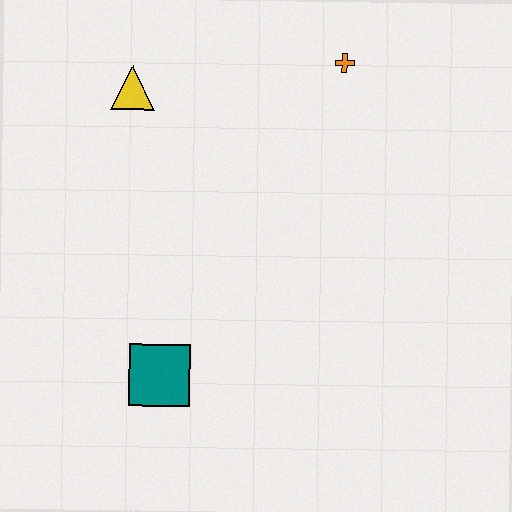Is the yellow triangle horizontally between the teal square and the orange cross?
No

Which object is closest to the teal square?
The yellow triangle is closest to the teal square.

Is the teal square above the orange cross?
No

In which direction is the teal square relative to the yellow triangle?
The teal square is below the yellow triangle.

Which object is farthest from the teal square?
The orange cross is farthest from the teal square.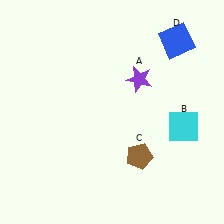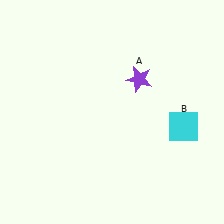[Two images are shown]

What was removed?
The brown pentagon (C), the blue square (D) were removed in Image 2.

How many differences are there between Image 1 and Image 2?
There are 2 differences between the two images.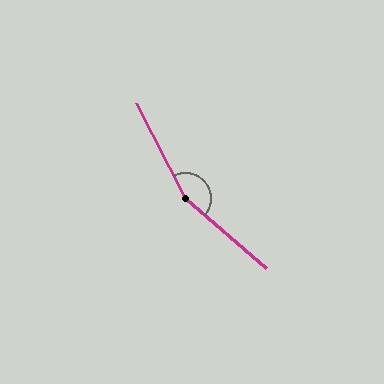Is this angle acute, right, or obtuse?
It is obtuse.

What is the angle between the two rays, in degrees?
Approximately 159 degrees.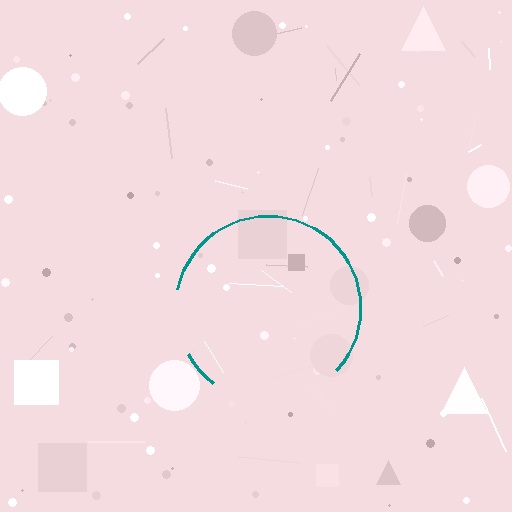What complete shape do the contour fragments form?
The contour fragments form a circle.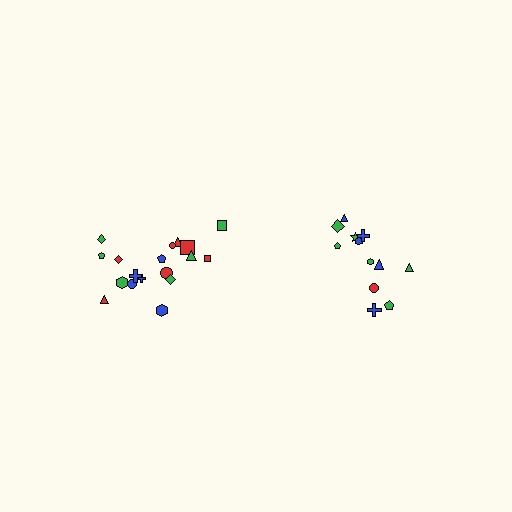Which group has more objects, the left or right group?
The left group.